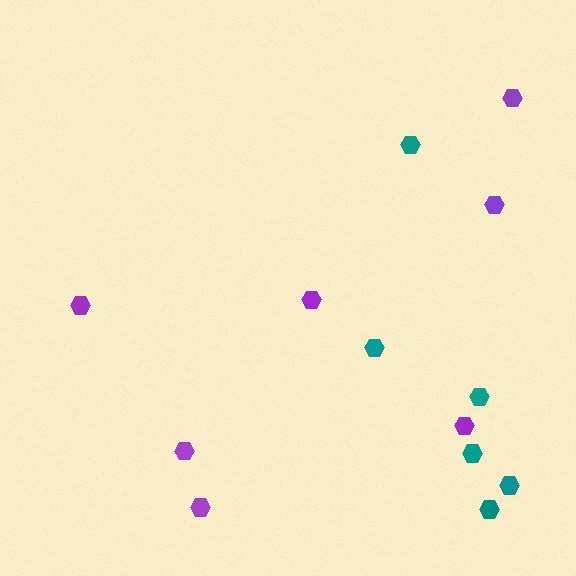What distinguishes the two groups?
There are 2 groups: one group of teal hexagons (6) and one group of purple hexagons (7).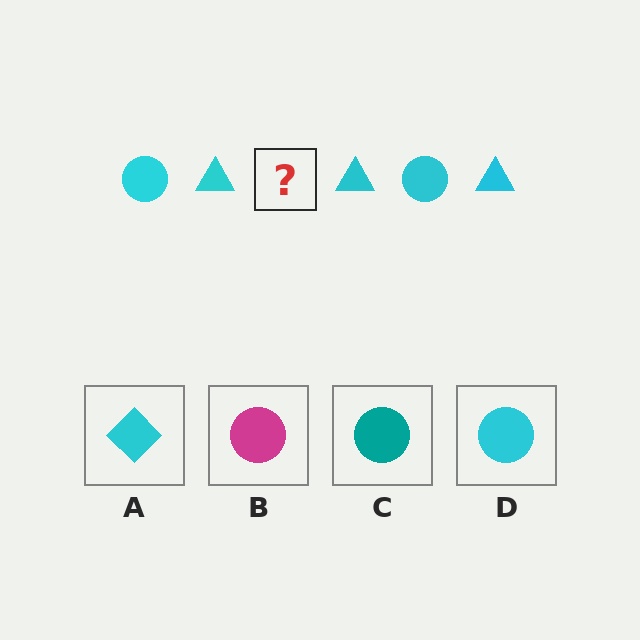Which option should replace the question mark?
Option D.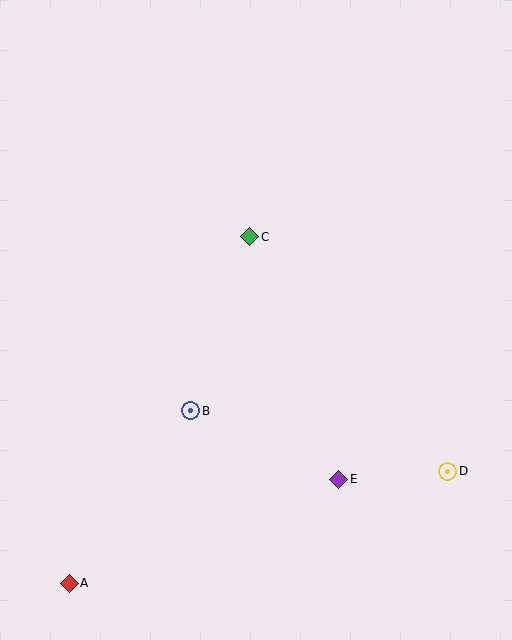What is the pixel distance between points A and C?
The distance between A and C is 391 pixels.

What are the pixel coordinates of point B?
Point B is at (191, 411).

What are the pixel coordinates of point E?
Point E is at (339, 479).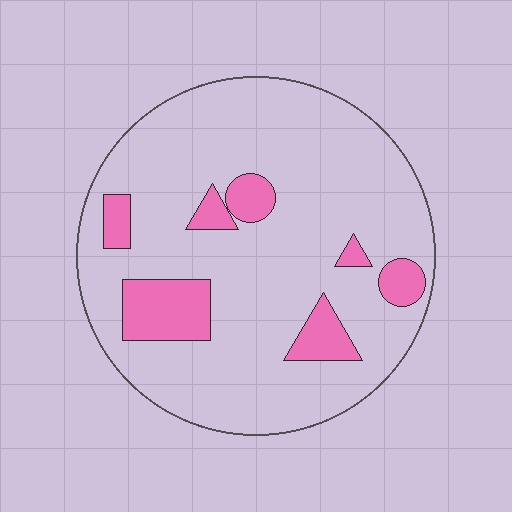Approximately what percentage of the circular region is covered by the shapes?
Approximately 15%.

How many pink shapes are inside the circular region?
7.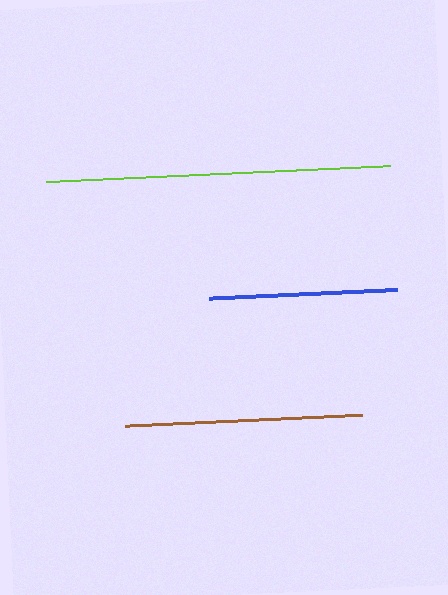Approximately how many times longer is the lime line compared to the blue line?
The lime line is approximately 1.8 times the length of the blue line.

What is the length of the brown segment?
The brown segment is approximately 237 pixels long.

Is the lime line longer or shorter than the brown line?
The lime line is longer than the brown line.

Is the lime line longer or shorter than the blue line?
The lime line is longer than the blue line.